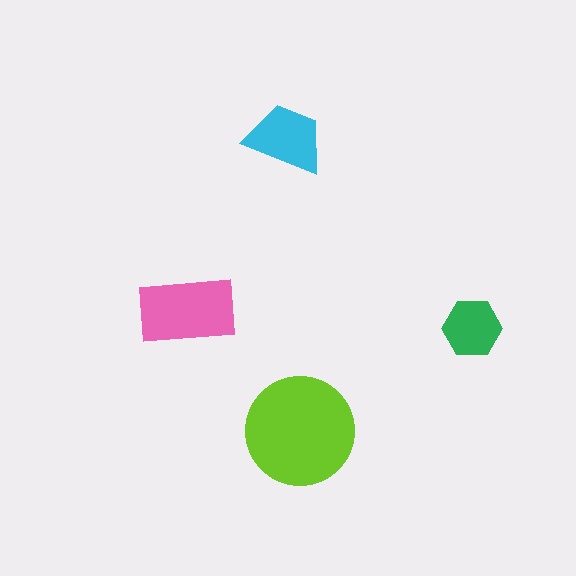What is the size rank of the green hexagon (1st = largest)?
4th.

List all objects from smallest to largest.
The green hexagon, the cyan trapezoid, the pink rectangle, the lime circle.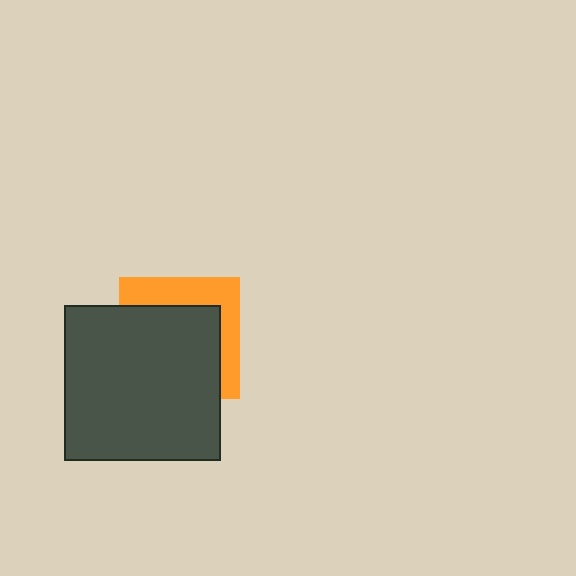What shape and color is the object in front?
The object in front is a dark gray square.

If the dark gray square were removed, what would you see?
You would see the complete orange square.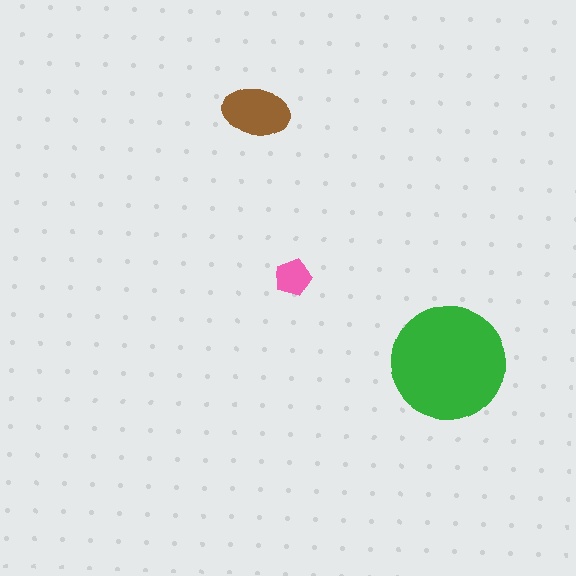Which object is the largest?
The green circle.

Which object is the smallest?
The pink pentagon.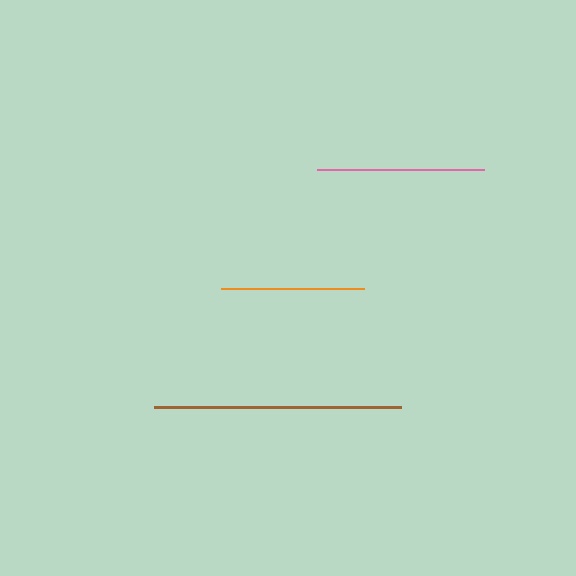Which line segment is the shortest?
The orange line is the shortest at approximately 143 pixels.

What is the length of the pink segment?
The pink segment is approximately 167 pixels long.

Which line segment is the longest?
The brown line is the longest at approximately 247 pixels.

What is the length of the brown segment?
The brown segment is approximately 247 pixels long.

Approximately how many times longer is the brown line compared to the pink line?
The brown line is approximately 1.5 times the length of the pink line.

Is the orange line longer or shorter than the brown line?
The brown line is longer than the orange line.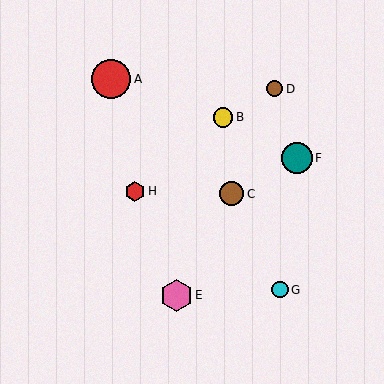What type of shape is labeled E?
Shape E is a pink hexagon.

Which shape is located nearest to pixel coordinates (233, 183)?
The brown circle (labeled C) at (232, 194) is nearest to that location.